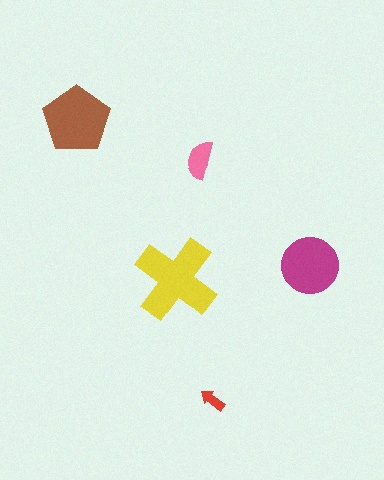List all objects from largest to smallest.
The yellow cross, the brown pentagon, the magenta circle, the pink semicircle, the red arrow.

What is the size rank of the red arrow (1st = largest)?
5th.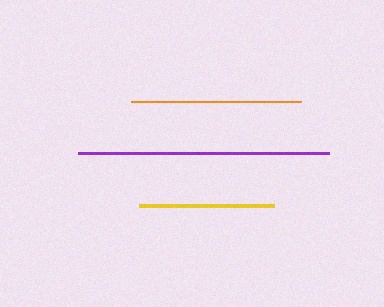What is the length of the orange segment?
The orange segment is approximately 170 pixels long.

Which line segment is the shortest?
The yellow line is the shortest at approximately 135 pixels.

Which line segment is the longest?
The purple line is the longest at approximately 251 pixels.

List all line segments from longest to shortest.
From longest to shortest: purple, orange, yellow.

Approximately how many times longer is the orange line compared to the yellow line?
The orange line is approximately 1.3 times the length of the yellow line.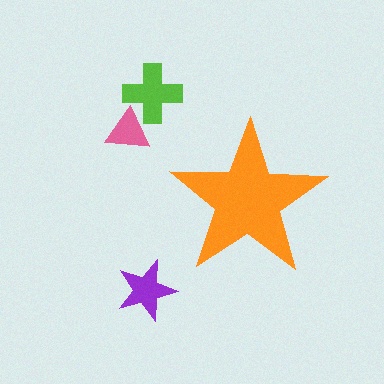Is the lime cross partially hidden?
No, the lime cross is fully visible.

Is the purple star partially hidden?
No, the purple star is fully visible.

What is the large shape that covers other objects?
An orange star.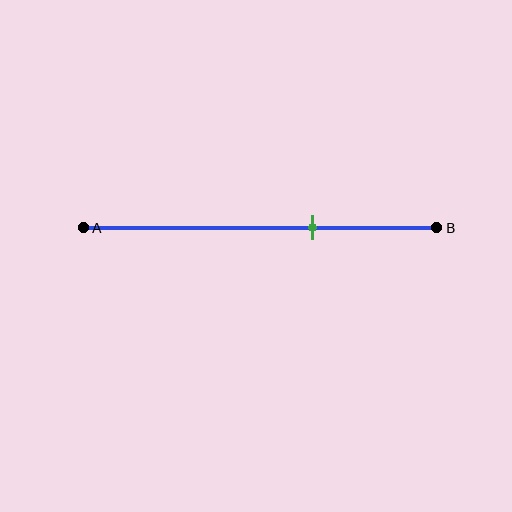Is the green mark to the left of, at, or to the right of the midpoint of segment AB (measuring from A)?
The green mark is to the right of the midpoint of segment AB.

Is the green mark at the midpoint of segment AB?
No, the mark is at about 65% from A, not at the 50% midpoint.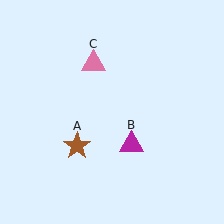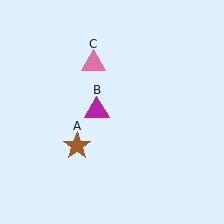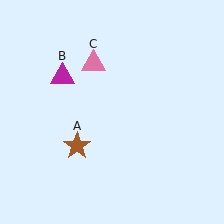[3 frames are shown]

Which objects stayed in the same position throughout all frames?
Brown star (object A) and pink triangle (object C) remained stationary.